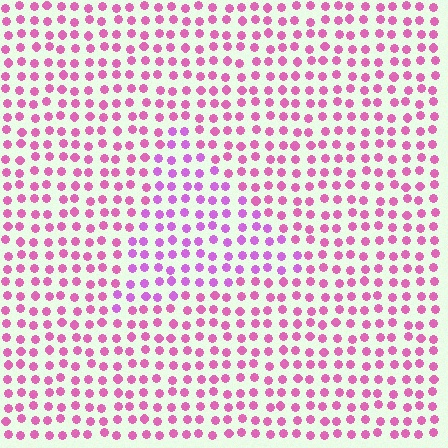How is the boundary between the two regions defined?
The boundary is defined purely by a slight shift in hue (about 27 degrees). Spacing, size, and orientation are identical on both sides.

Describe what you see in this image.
The image is filled with small pink elements in a uniform arrangement. A triangle-shaped region is visible where the elements are tinted to a slightly different hue, forming a subtle color boundary.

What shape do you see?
I see a triangle.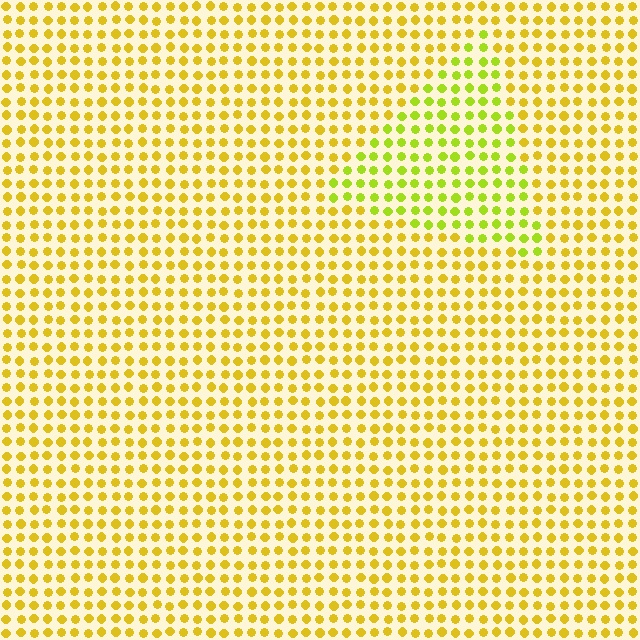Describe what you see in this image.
The image is filled with small yellow elements in a uniform arrangement. A triangle-shaped region is visible where the elements are tinted to a slightly different hue, forming a subtle color boundary.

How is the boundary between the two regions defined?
The boundary is defined purely by a slight shift in hue (about 29 degrees). Spacing, size, and orientation are identical on both sides.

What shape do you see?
I see a triangle.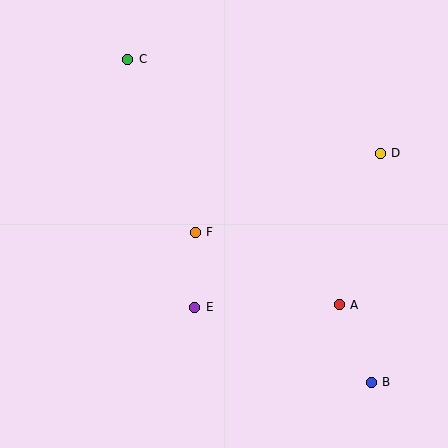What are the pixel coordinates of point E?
Point E is at (195, 307).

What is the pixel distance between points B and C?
The distance between B and C is 404 pixels.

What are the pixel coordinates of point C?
Point C is at (128, 59).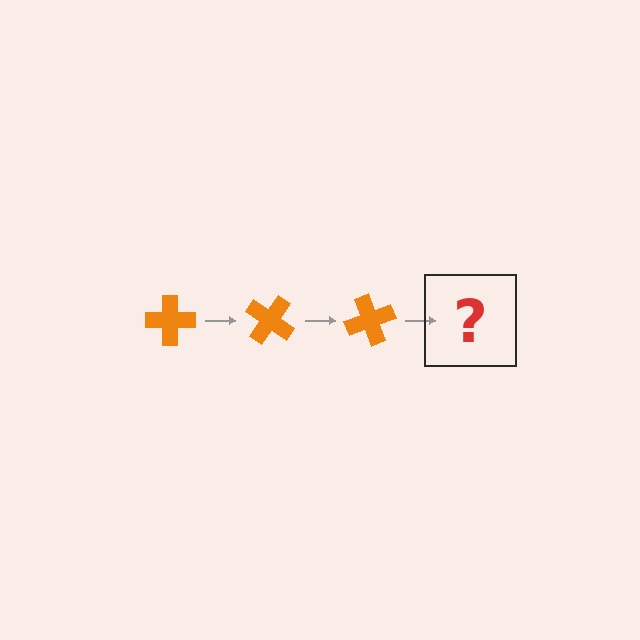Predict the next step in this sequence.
The next step is an orange cross rotated 105 degrees.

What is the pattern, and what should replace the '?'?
The pattern is that the cross rotates 35 degrees each step. The '?' should be an orange cross rotated 105 degrees.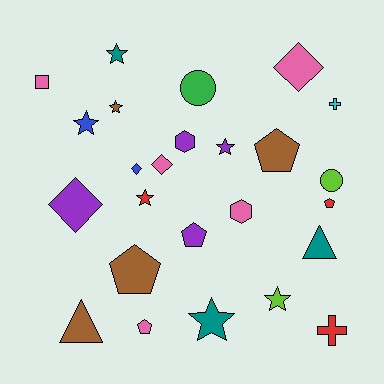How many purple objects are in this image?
There are 4 purple objects.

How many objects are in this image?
There are 25 objects.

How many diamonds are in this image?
There are 4 diamonds.